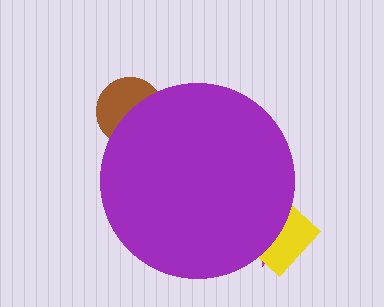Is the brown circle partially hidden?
Yes, the brown circle is partially hidden behind the purple circle.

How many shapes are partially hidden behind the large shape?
3 shapes are partially hidden.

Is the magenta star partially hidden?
Yes, the magenta star is partially hidden behind the purple circle.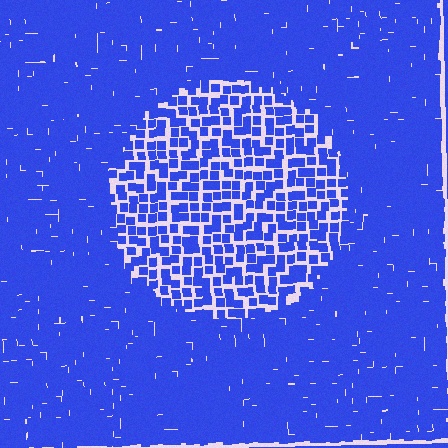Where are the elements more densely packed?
The elements are more densely packed outside the circle boundary.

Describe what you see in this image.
The image contains small blue elements arranged at two different densities. A circle-shaped region is visible where the elements are less densely packed than the surrounding area.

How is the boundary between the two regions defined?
The boundary is defined by a change in element density (approximately 2.1x ratio). All elements are the same color, size, and shape.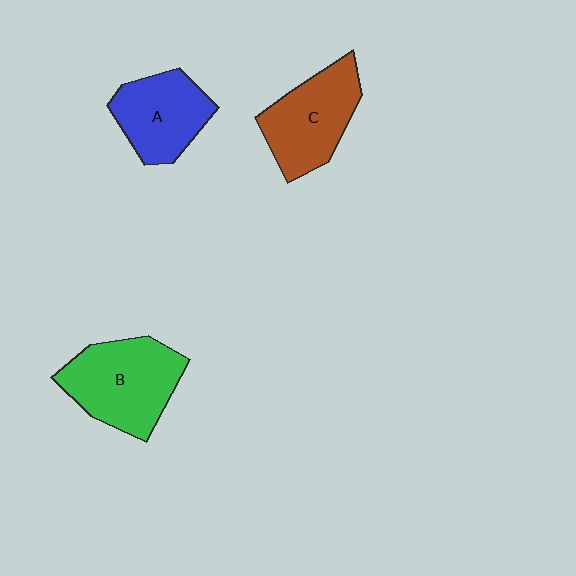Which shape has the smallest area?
Shape A (blue).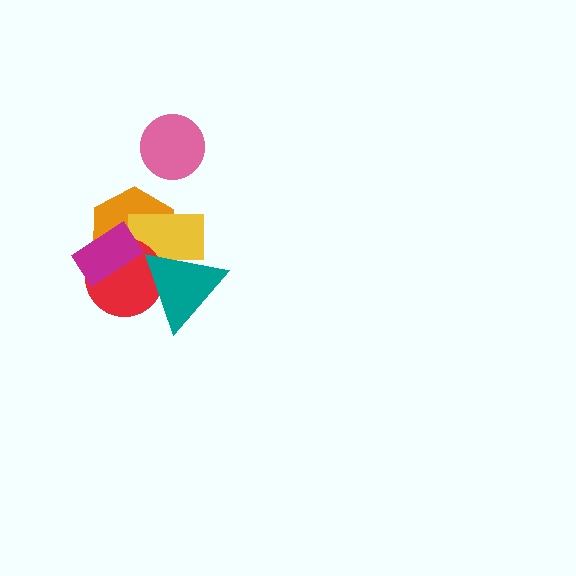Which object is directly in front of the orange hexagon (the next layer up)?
The yellow rectangle is directly in front of the orange hexagon.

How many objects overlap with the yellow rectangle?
4 objects overlap with the yellow rectangle.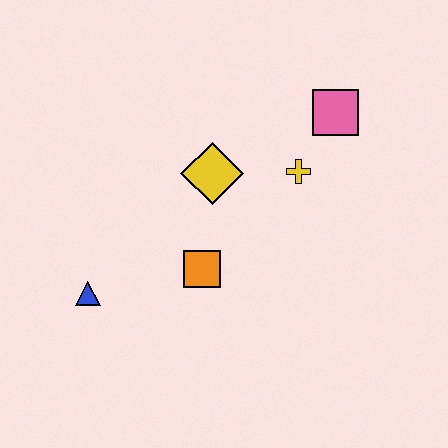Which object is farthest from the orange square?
The pink square is farthest from the orange square.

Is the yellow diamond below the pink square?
Yes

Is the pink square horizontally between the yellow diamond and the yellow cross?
No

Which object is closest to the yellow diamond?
The yellow cross is closest to the yellow diamond.